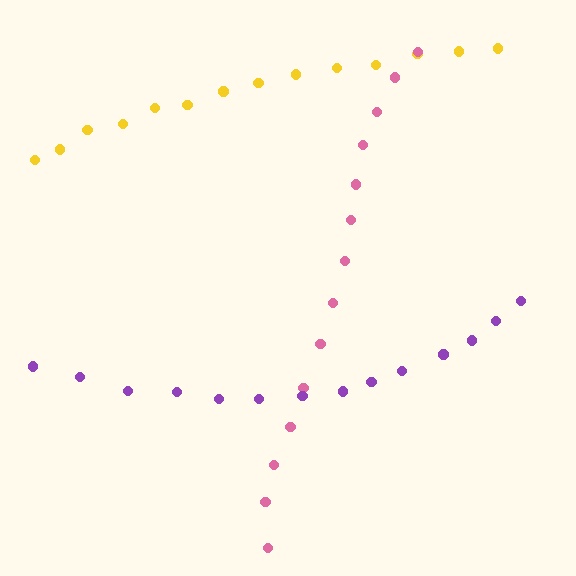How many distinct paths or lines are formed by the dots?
There are 3 distinct paths.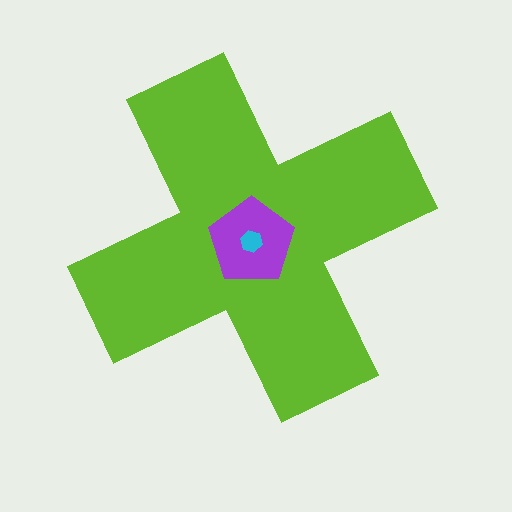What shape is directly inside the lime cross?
The purple pentagon.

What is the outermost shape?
The lime cross.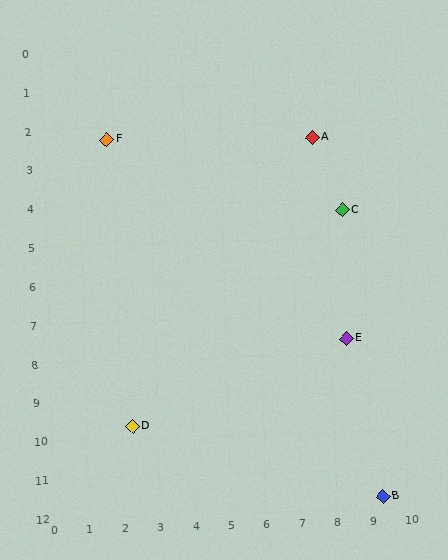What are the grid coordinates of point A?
Point A is at approximately (7.6, 2.4).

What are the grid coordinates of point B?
Point B is at approximately (9.3, 11.7).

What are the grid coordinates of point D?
Point D is at approximately (2.3, 9.7).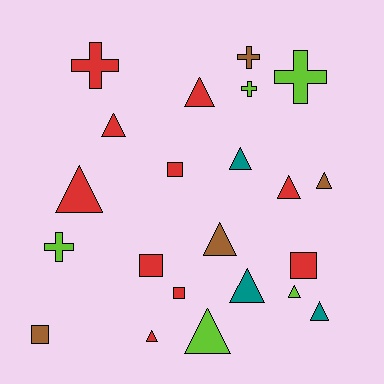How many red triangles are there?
There are 5 red triangles.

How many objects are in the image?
There are 22 objects.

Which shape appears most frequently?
Triangle, with 12 objects.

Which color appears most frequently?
Red, with 10 objects.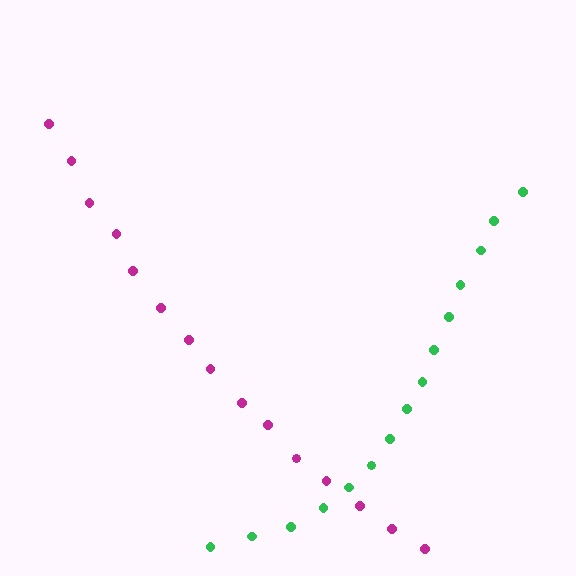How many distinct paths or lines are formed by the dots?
There are 2 distinct paths.